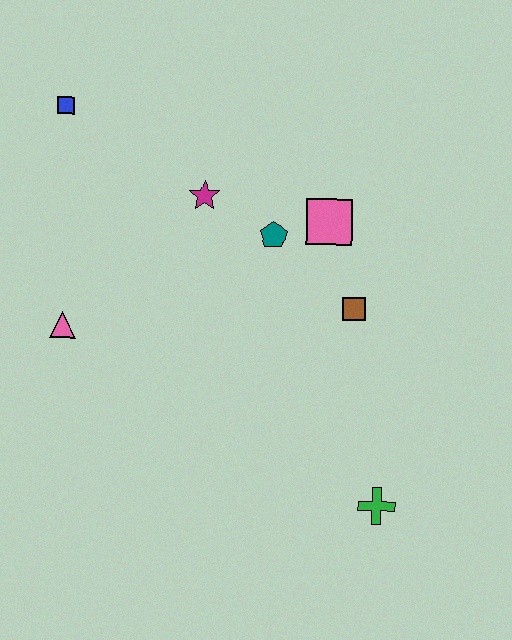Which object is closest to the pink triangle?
The magenta star is closest to the pink triangle.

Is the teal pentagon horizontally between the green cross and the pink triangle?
Yes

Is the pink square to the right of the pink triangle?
Yes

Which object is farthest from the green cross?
The blue square is farthest from the green cross.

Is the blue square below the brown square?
No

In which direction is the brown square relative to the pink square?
The brown square is below the pink square.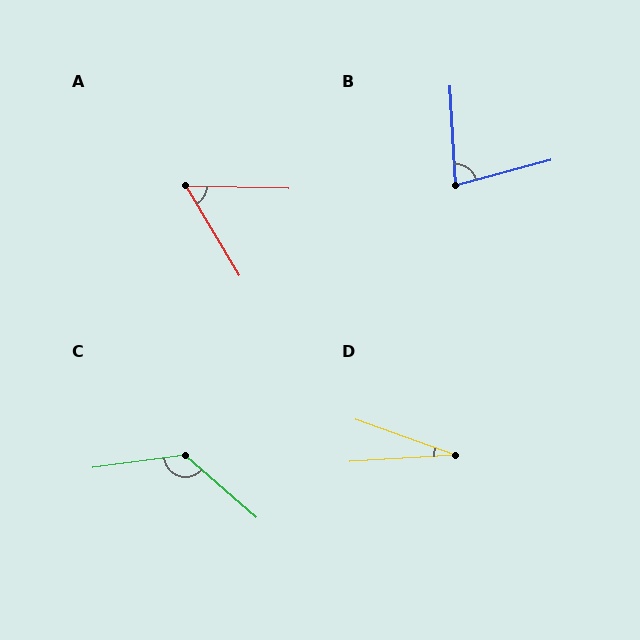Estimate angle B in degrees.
Approximately 79 degrees.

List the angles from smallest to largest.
D (23°), A (57°), B (79°), C (131°).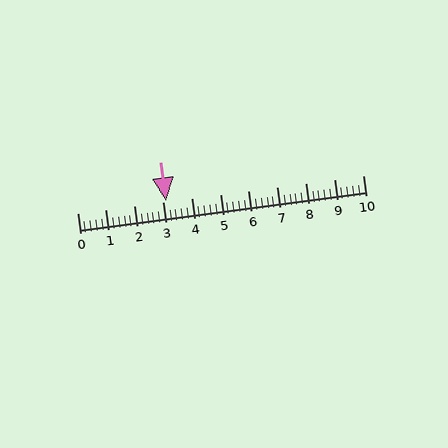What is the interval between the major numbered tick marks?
The major tick marks are spaced 1 units apart.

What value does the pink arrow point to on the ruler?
The pink arrow points to approximately 3.1.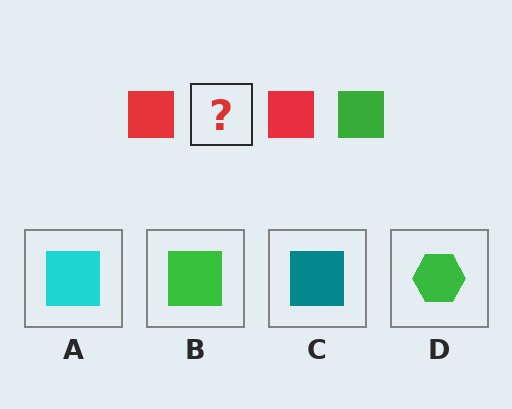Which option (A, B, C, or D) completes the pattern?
B.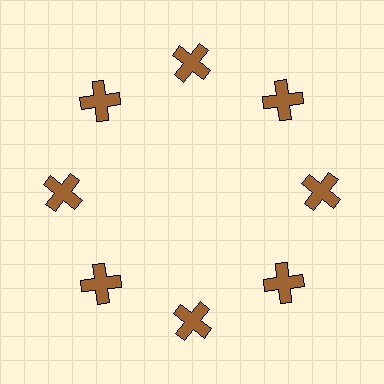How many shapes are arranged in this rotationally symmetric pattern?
There are 8 shapes, arranged in 8 groups of 1.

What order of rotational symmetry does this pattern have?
This pattern has 8-fold rotational symmetry.